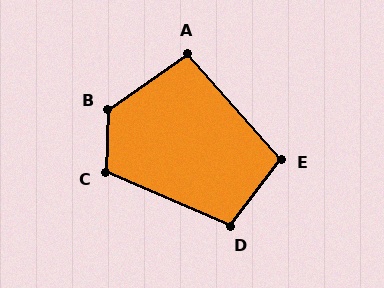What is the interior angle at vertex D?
Approximately 104 degrees (obtuse).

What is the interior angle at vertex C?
Approximately 111 degrees (obtuse).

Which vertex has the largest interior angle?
B, at approximately 127 degrees.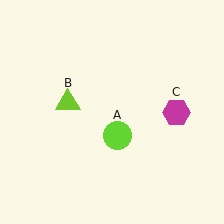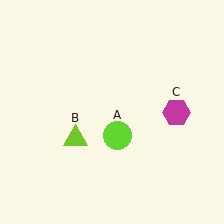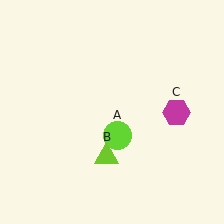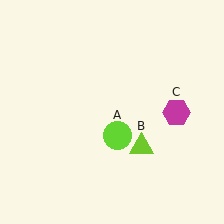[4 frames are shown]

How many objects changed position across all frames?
1 object changed position: lime triangle (object B).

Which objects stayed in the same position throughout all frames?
Lime circle (object A) and magenta hexagon (object C) remained stationary.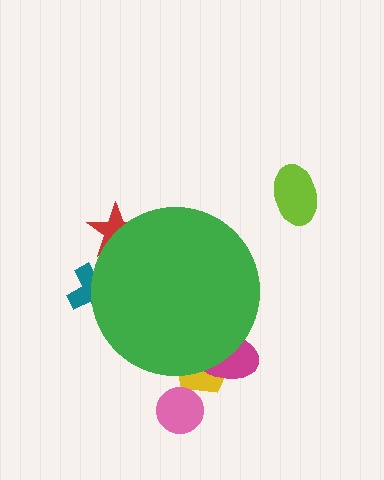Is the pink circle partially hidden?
No, the pink circle is fully visible.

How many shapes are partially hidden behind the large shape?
4 shapes are partially hidden.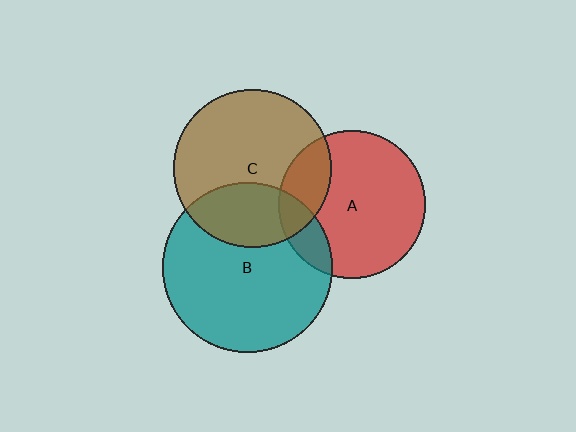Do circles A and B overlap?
Yes.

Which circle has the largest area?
Circle B (teal).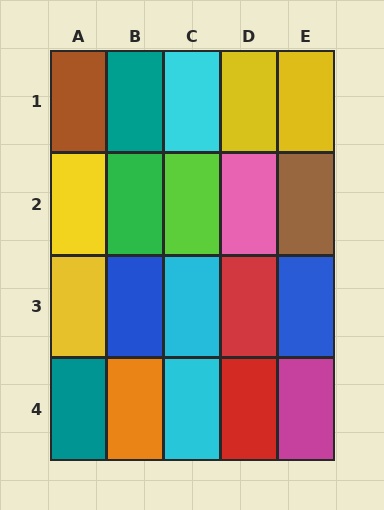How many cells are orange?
1 cell is orange.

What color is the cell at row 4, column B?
Orange.